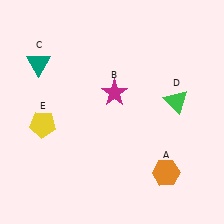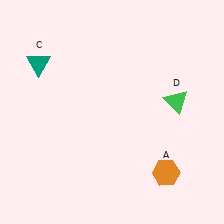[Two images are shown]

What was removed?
The yellow pentagon (E), the magenta star (B) were removed in Image 2.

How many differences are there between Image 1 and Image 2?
There are 2 differences between the two images.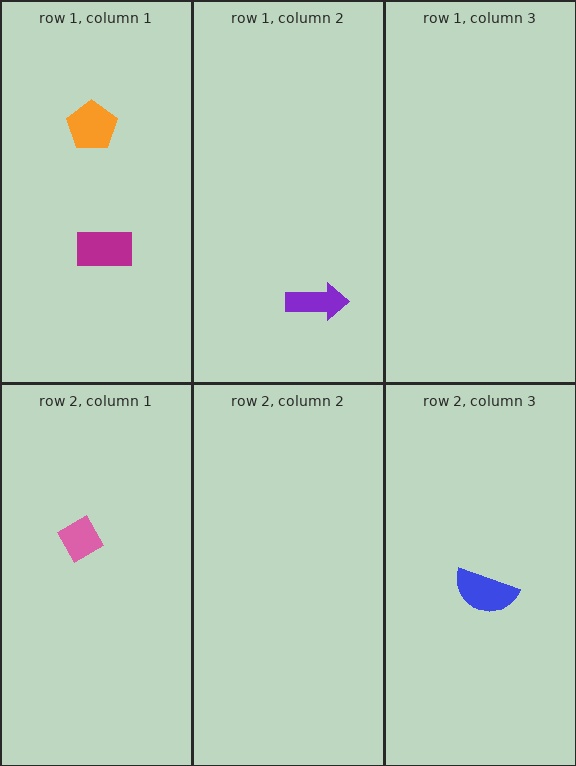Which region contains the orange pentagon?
The row 1, column 1 region.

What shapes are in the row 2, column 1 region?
The pink diamond.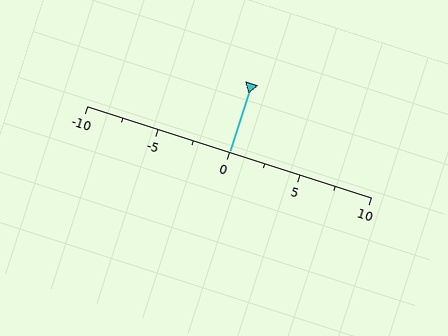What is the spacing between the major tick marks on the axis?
The major ticks are spaced 5 apart.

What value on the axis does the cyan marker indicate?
The marker indicates approximately 0.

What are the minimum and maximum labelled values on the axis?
The axis runs from -10 to 10.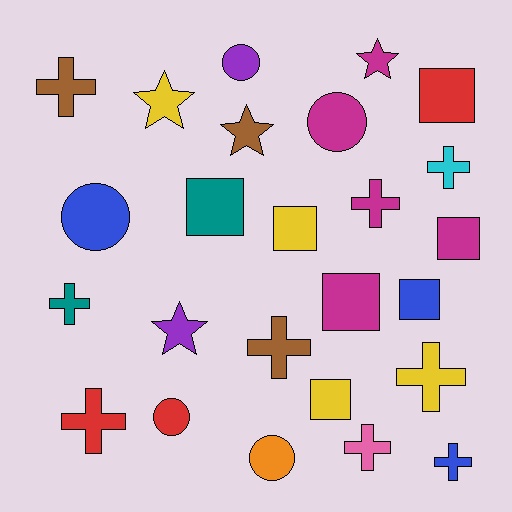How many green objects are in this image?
There are no green objects.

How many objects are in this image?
There are 25 objects.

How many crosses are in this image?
There are 9 crosses.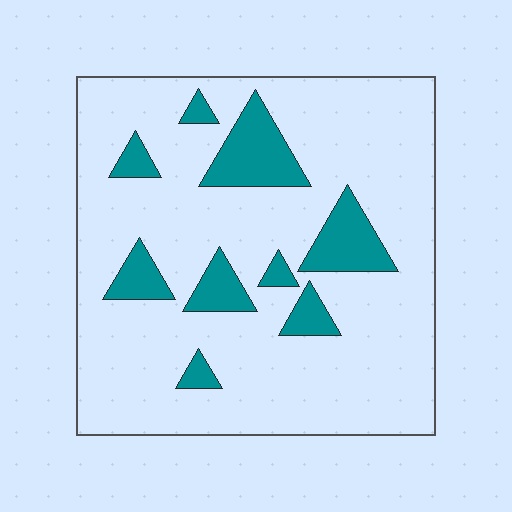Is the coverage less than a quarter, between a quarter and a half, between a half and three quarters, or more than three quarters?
Less than a quarter.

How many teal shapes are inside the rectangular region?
9.